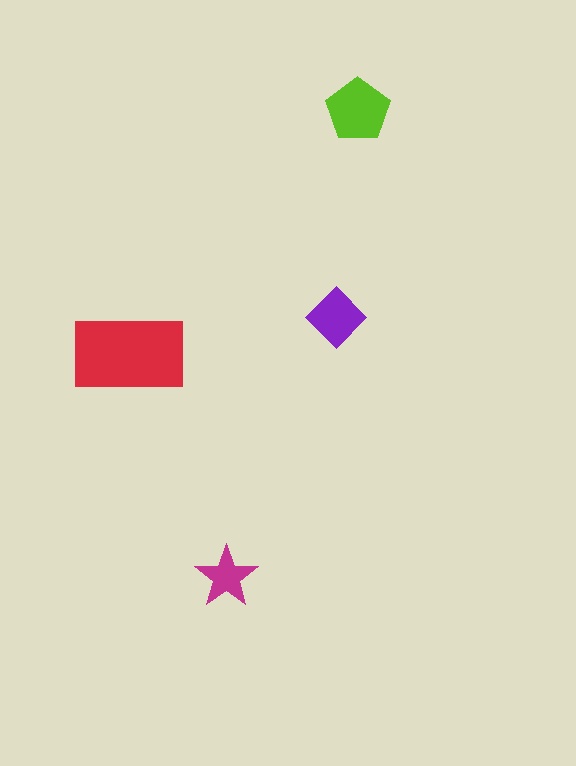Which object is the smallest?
The magenta star.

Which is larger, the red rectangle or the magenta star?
The red rectangle.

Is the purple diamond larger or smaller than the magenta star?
Larger.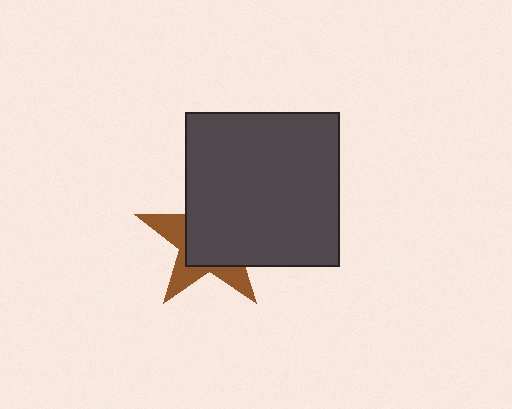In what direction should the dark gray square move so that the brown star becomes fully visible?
The dark gray square should move toward the upper-right. That is the shortest direction to clear the overlap and leave the brown star fully visible.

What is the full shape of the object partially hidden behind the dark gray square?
The partially hidden object is a brown star.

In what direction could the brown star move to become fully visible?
The brown star could move toward the lower-left. That would shift it out from behind the dark gray square entirely.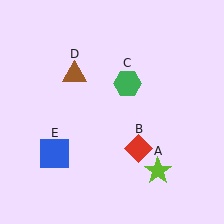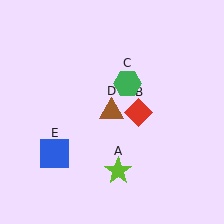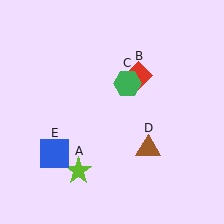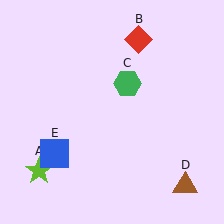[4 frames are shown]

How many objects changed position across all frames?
3 objects changed position: lime star (object A), red diamond (object B), brown triangle (object D).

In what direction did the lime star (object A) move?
The lime star (object A) moved left.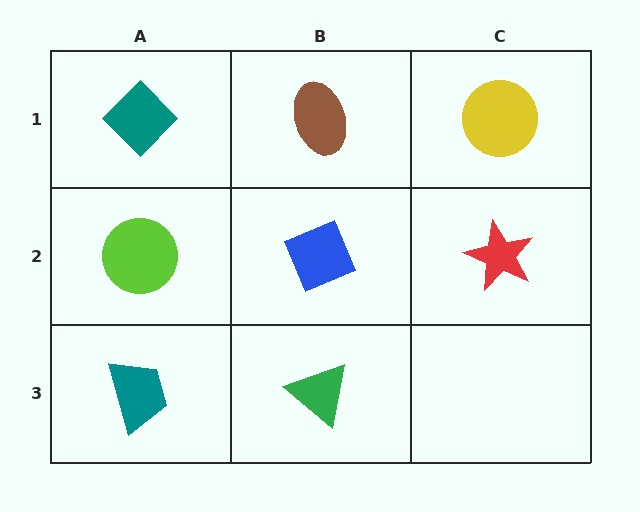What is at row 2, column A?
A lime circle.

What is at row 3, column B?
A green triangle.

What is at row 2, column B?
A blue diamond.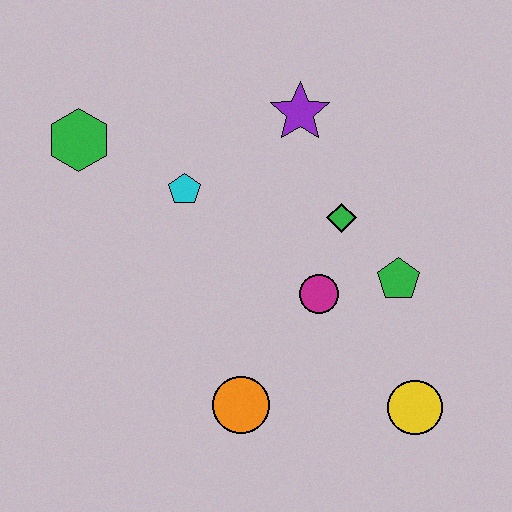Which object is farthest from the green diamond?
The green hexagon is farthest from the green diamond.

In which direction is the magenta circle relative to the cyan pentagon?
The magenta circle is to the right of the cyan pentagon.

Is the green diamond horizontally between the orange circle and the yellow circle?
Yes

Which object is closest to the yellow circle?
The green pentagon is closest to the yellow circle.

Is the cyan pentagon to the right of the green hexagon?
Yes